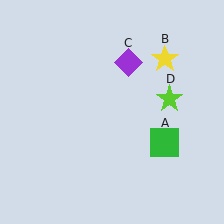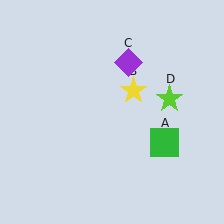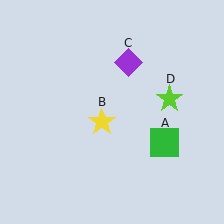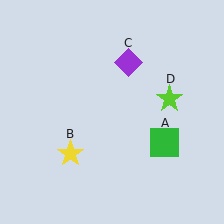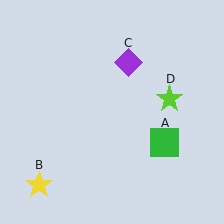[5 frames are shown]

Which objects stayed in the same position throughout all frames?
Green square (object A) and purple diamond (object C) and lime star (object D) remained stationary.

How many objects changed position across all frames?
1 object changed position: yellow star (object B).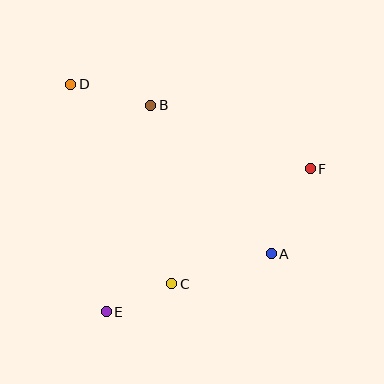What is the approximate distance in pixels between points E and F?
The distance between E and F is approximately 249 pixels.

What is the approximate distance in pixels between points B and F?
The distance between B and F is approximately 172 pixels.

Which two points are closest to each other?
Points C and E are closest to each other.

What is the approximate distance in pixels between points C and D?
The distance between C and D is approximately 224 pixels.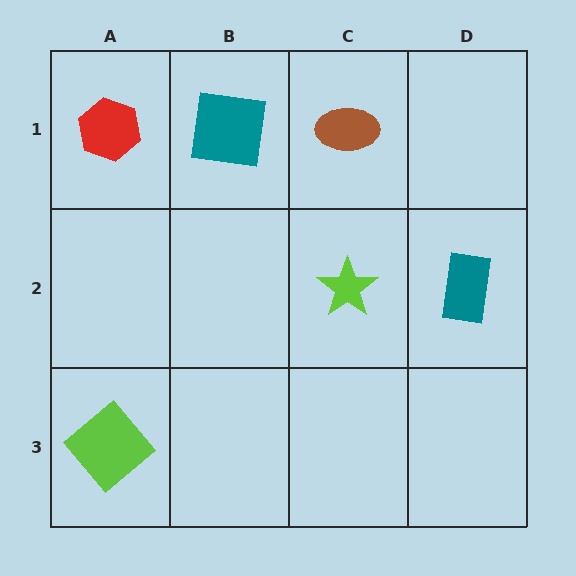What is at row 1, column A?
A red hexagon.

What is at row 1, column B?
A teal square.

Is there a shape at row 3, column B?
No, that cell is empty.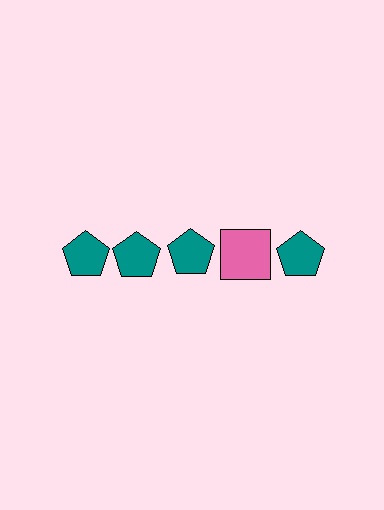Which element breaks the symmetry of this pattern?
The pink square in the top row, second from right column breaks the symmetry. All other shapes are teal pentagons.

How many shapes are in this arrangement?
There are 5 shapes arranged in a grid pattern.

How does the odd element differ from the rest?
It differs in both color (pink instead of teal) and shape (square instead of pentagon).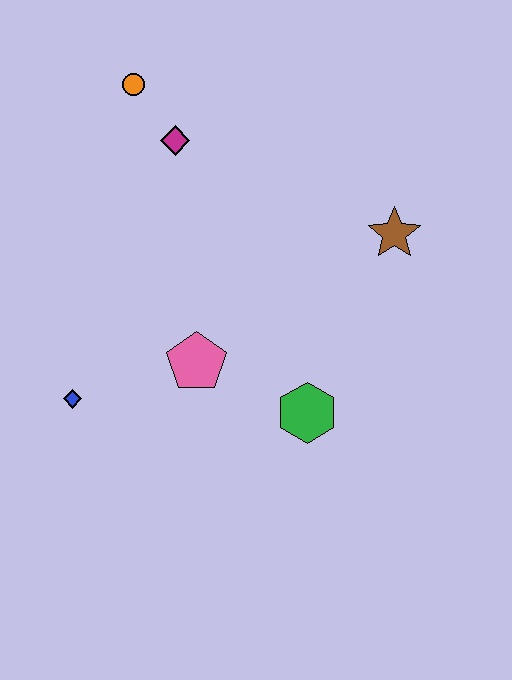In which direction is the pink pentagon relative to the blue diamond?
The pink pentagon is to the right of the blue diamond.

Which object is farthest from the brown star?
The blue diamond is farthest from the brown star.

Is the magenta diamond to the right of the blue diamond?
Yes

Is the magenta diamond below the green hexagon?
No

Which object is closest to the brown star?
The green hexagon is closest to the brown star.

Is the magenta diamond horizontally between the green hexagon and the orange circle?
Yes